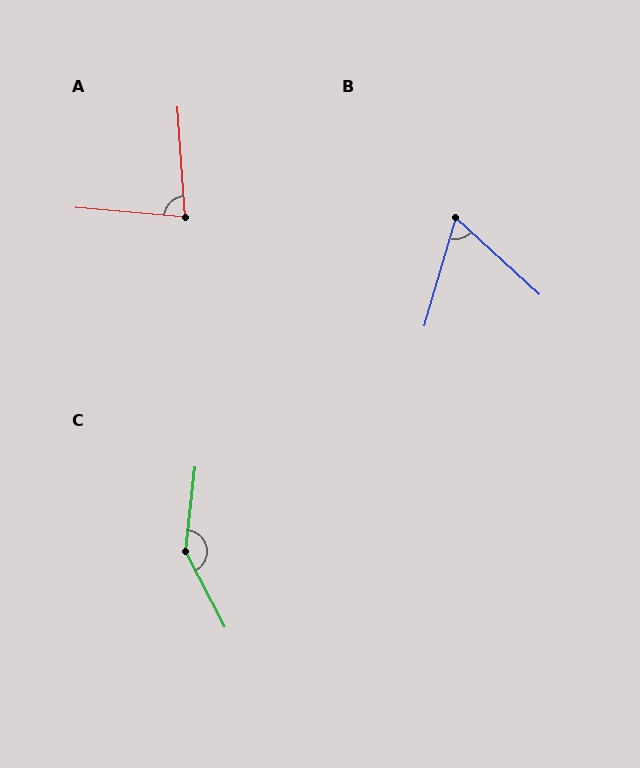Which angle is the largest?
C, at approximately 146 degrees.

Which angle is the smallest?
B, at approximately 64 degrees.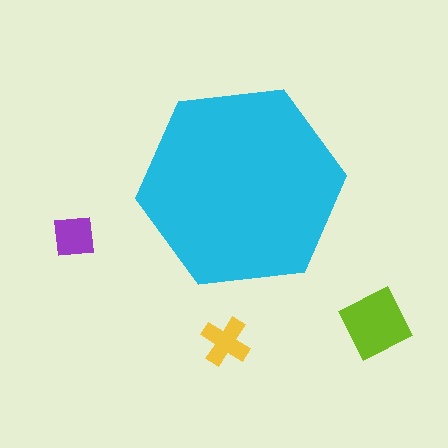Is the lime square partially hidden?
No, the lime square is fully visible.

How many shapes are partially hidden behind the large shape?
0 shapes are partially hidden.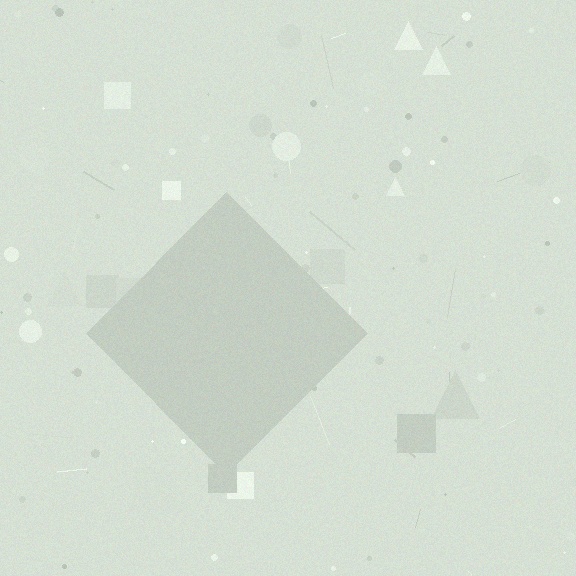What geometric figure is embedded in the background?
A diamond is embedded in the background.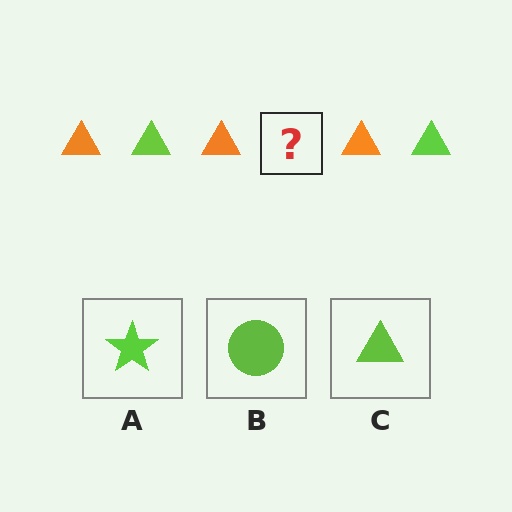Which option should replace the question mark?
Option C.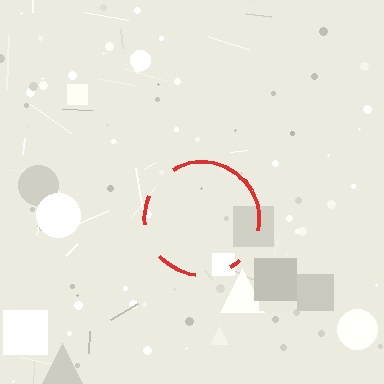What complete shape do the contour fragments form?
The contour fragments form a circle.